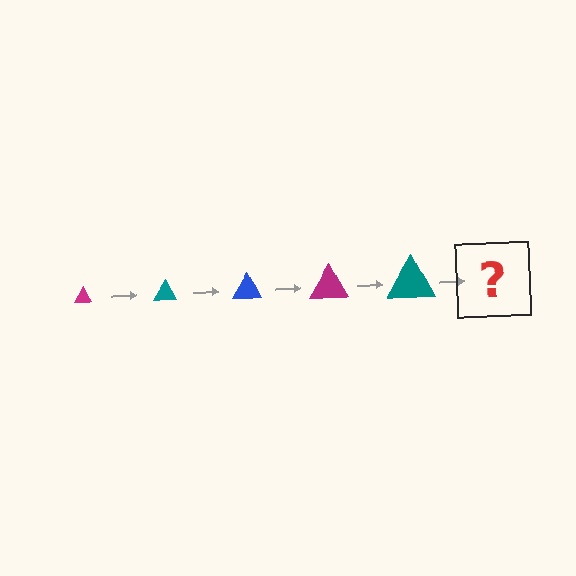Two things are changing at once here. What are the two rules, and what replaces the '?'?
The two rules are that the triangle grows larger each step and the color cycles through magenta, teal, and blue. The '?' should be a blue triangle, larger than the previous one.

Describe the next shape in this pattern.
It should be a blue triangle, larger than the previous one.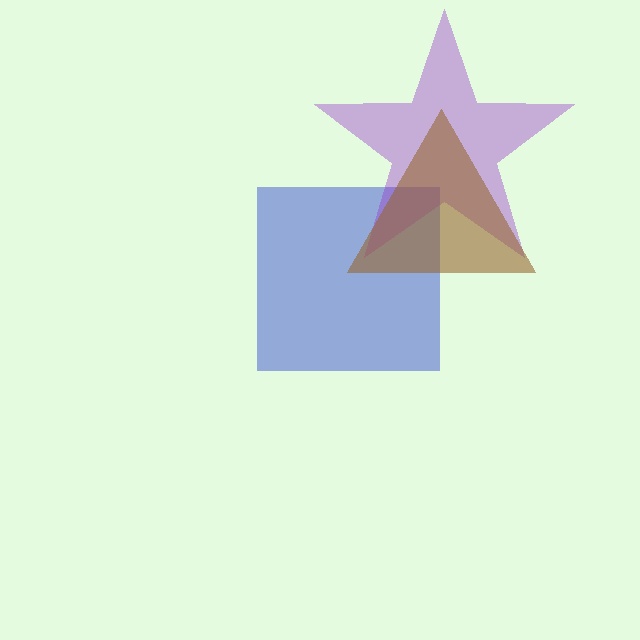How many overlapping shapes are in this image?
There are 3 overlapping shapes in the image.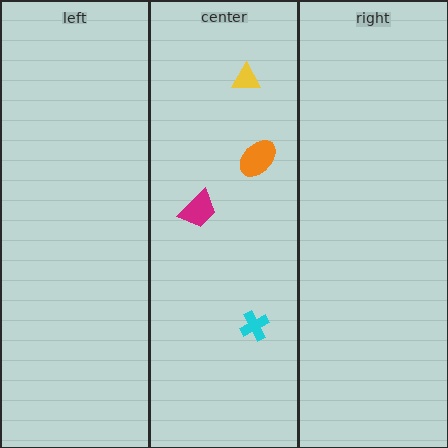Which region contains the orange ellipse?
The center region.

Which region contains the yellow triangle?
The center region.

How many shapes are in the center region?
4.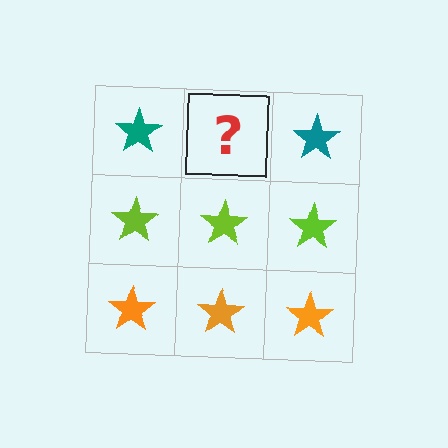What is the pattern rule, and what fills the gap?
The rule is that each row has a consistent color. The gap should be filled with a teal star.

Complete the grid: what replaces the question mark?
The question mark should be replaced with a teal star.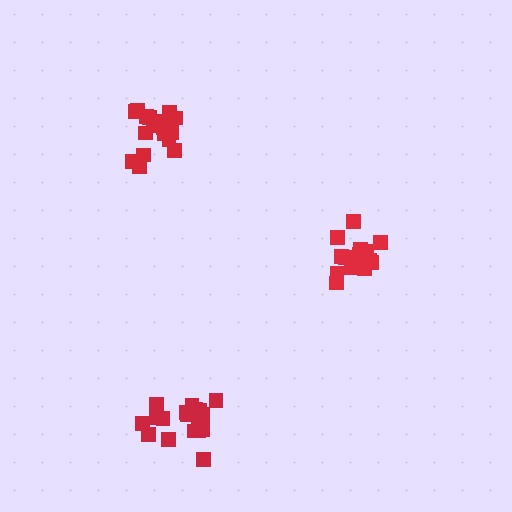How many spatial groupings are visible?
There are 3 spatial groupings.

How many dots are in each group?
Group 1: 18 dots, Group 2: 17 dots, Group 3: 19 dots (54 total).